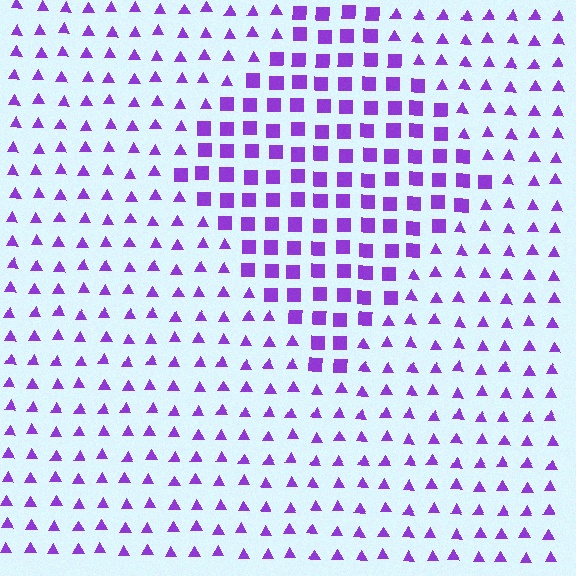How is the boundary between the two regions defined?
The boundary is defined by a change in element shape: squares inside vs. triangles outside. All elements share the same color and spacing.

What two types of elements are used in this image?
The image uses squares inside the diamond region and triangles outside it.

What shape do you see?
I see a diamond.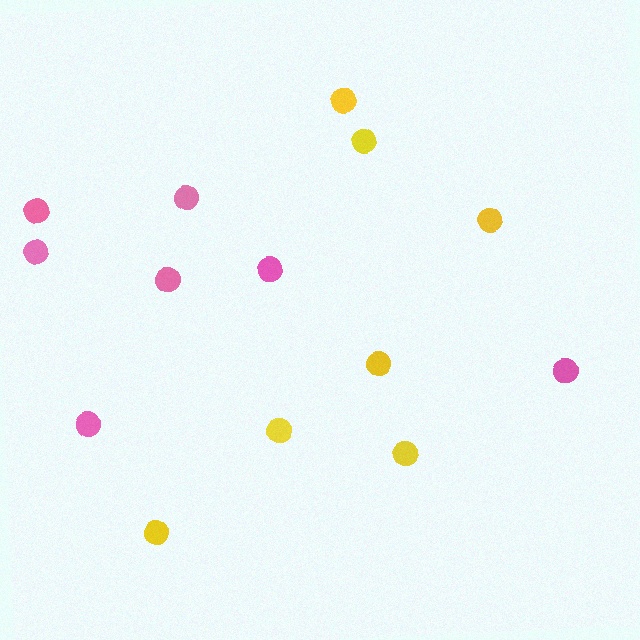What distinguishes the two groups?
There are 2 groups: one group of pink circles (7) and one group of yellow circles (7).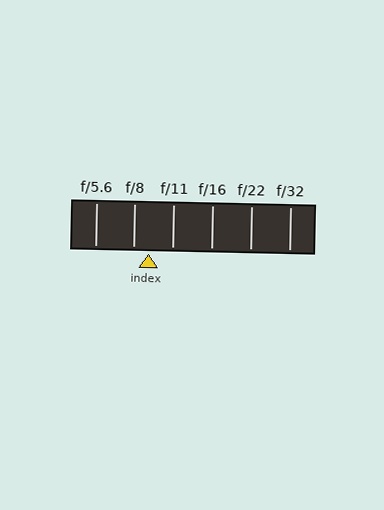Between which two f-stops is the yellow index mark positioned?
The index mark is between f/8 and f/11.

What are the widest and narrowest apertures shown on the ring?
The widest aperture shown is f/5.6 and the narrowest is f/32.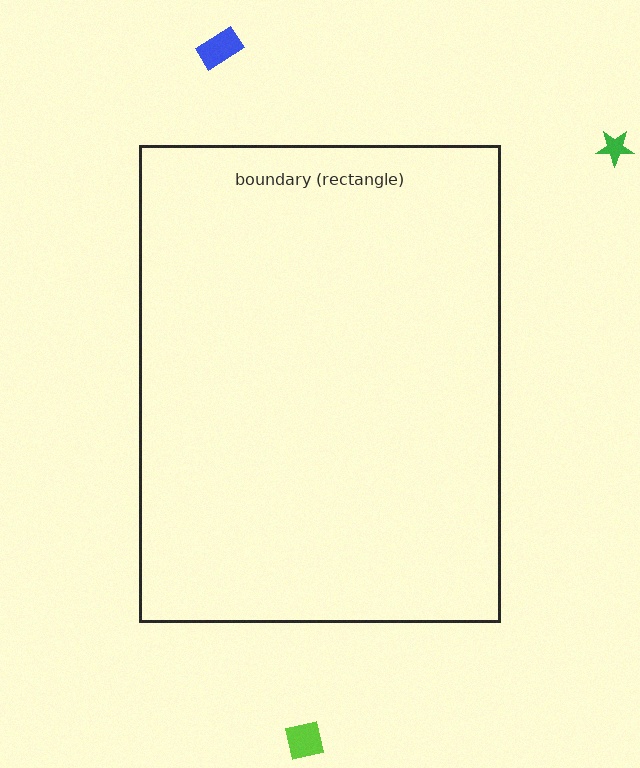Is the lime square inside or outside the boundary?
Outside.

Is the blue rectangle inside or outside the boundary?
Outside.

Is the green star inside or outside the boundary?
Outside.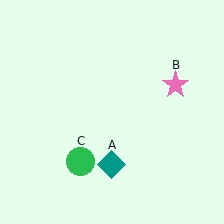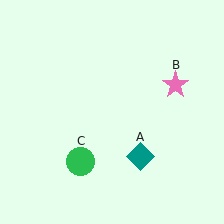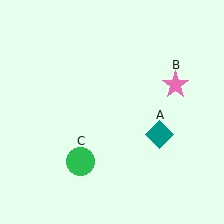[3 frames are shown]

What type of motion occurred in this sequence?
The teal diamond (object A) rotated counterclockwise around the center of the scene.